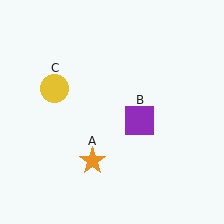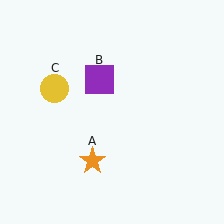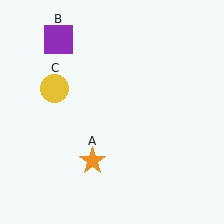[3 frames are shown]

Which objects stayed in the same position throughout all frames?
Orange star (object A) and yellow circle (object C) remained stationary.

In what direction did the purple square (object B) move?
The purple square (object B) moved up and to the left.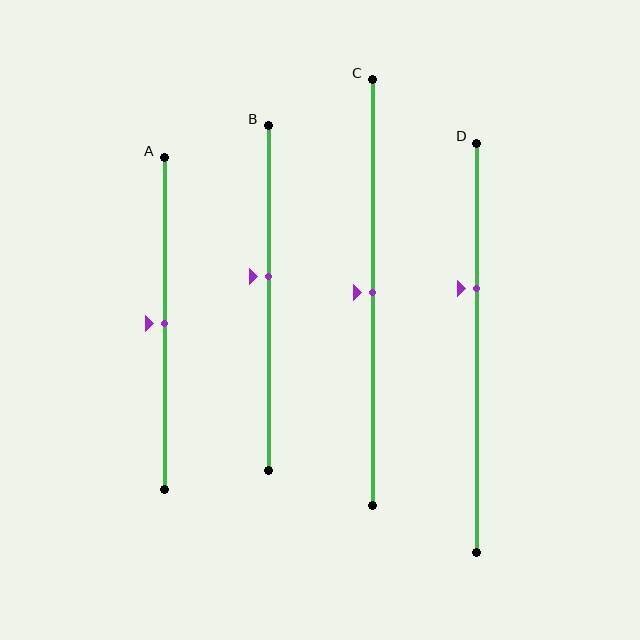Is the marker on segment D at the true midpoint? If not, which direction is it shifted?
No, the marker on segment D is shifted upward by about 14% of the segment length.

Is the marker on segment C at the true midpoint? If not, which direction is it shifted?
Yes, the marker on segment C is at the true midpoint.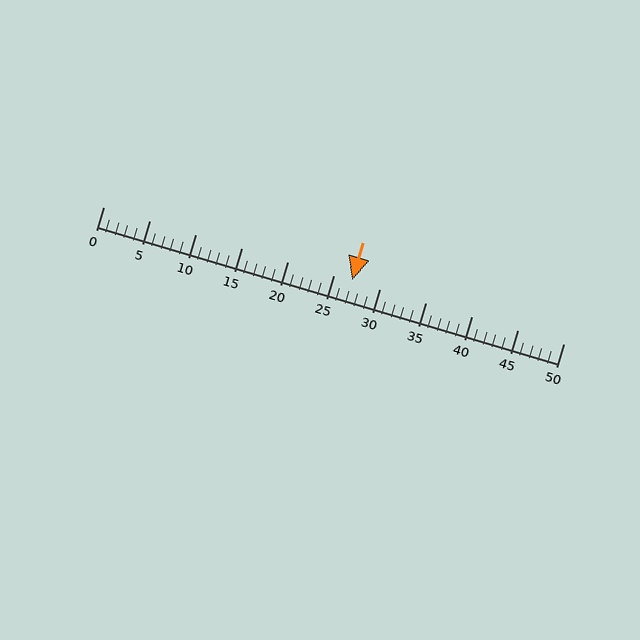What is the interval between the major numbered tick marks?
The major tick marks are spaced 5 units apart.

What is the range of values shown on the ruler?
The ruler shows values from 0 to 50.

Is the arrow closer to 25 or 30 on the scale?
The arrow is closer to 25.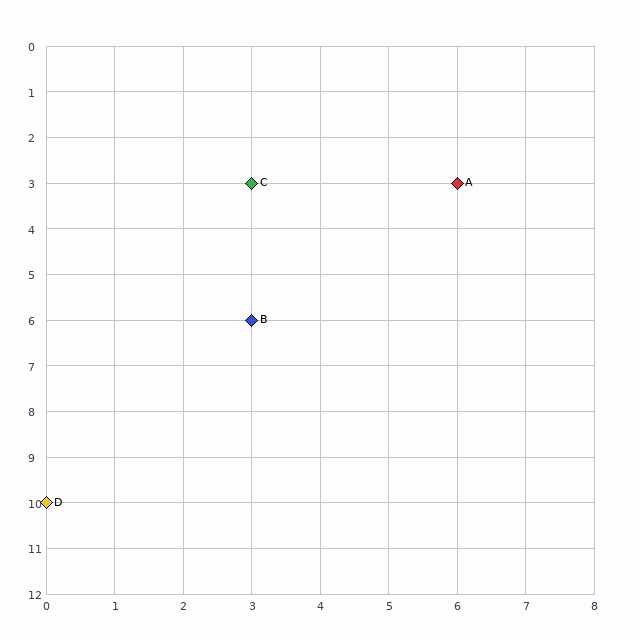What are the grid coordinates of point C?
Point C is at grid coordinates (3, 3).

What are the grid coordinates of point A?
Point A is at grid coordinates (6, 3).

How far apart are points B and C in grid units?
Points B and C are 3 rows apart.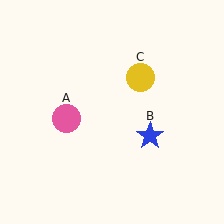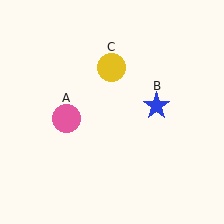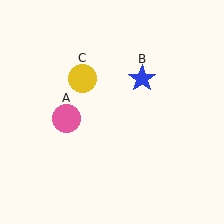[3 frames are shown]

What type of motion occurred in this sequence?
The blue star (object B), yellow circle (object C) rotated counterclockwise around the center of the scene.